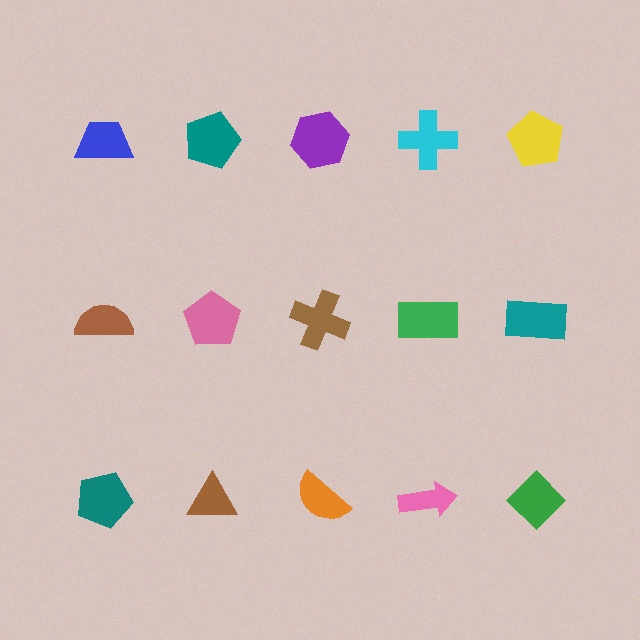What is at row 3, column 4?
A pink arrow.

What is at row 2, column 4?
A green rectangle.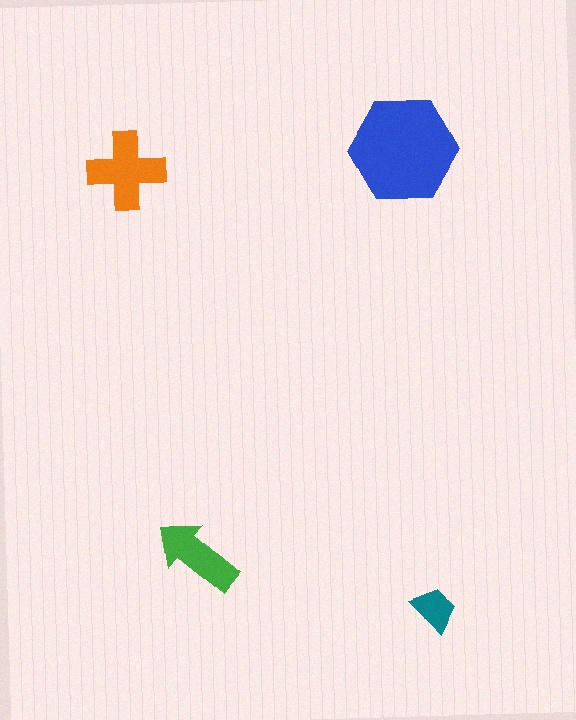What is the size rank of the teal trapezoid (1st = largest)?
4th.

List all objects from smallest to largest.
The teal trapezoid, the green arrow, the orange cross, the blue hexagon.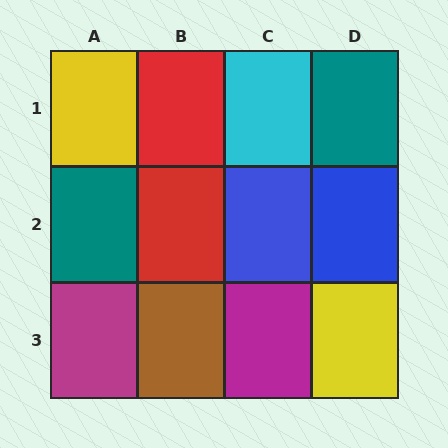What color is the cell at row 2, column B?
Red.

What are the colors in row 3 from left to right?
Magenta, brown, magenta, yellow.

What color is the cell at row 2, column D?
Blue.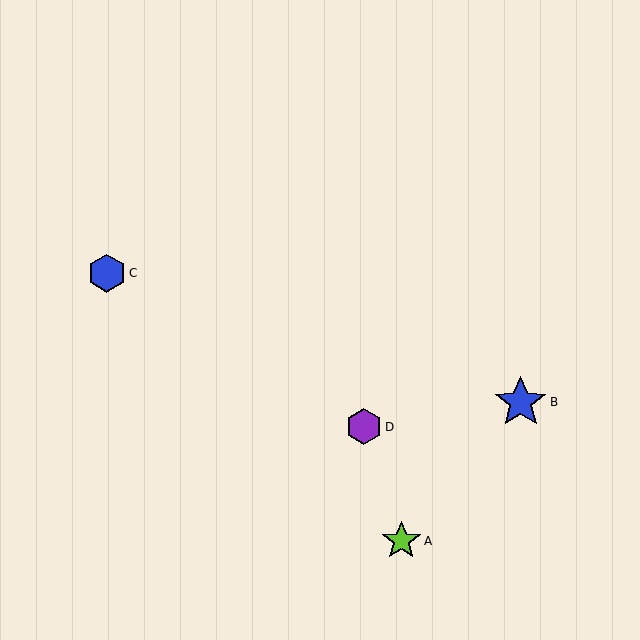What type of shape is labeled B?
Shape B is a blue star.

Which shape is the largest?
The blue star (labeled B) is the largest.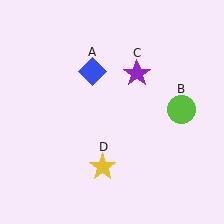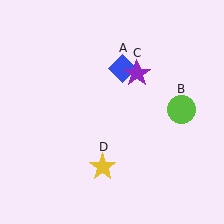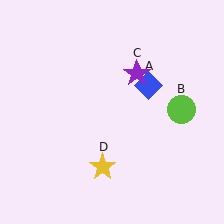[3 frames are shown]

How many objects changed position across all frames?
1 object changed position: blue diamond (object A).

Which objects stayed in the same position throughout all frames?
Lime circle (object B) and purple star (object C) and yellow star (object D) remained stationary.